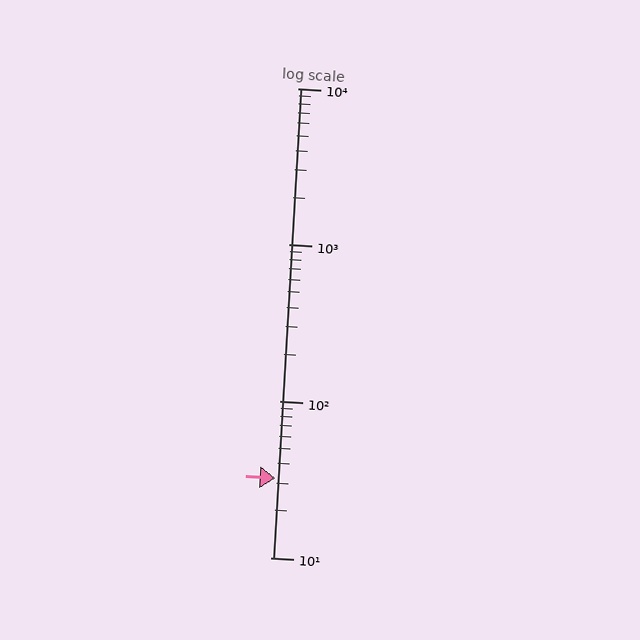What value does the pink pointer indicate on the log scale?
The pointer indicates approximately 32.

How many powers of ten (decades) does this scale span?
The scale spans 3 decades, from 10 to 10000.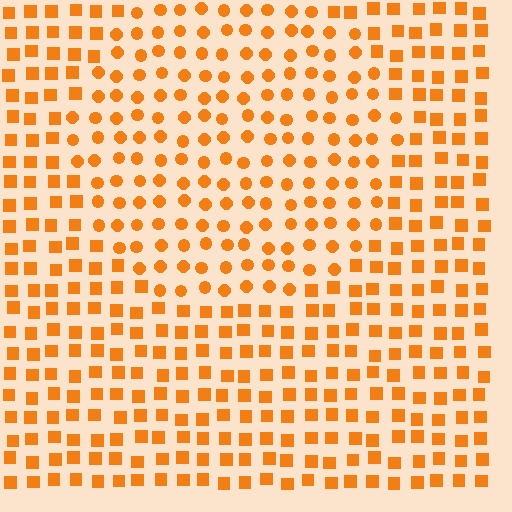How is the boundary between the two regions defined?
The boundary is defined by a change in element shape: circles inside vs. squares outside. All elements share the same color and spacing.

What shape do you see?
I see a circle.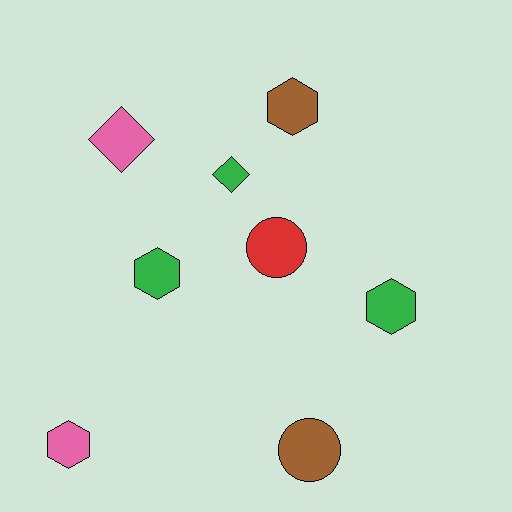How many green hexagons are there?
There are 2 green hexagons.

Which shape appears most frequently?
Hexagon, with 4 objects.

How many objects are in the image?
There are 8 objects.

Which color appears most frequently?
Green, with 3 objects.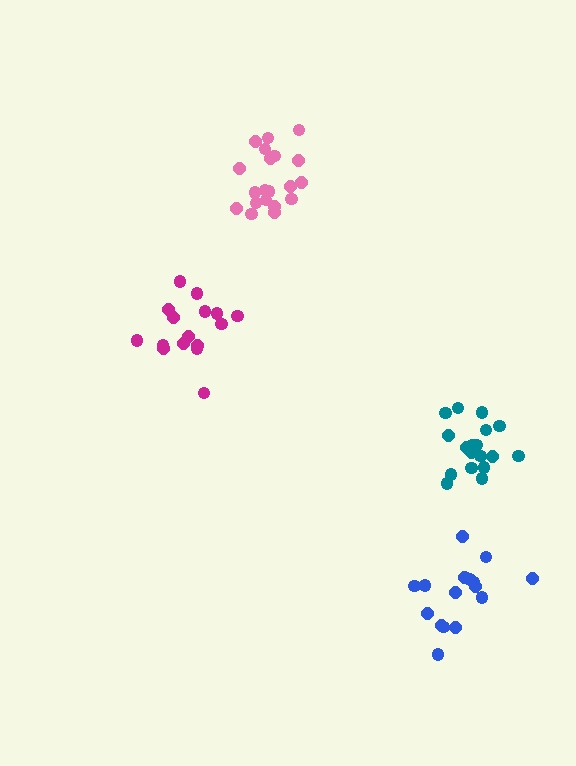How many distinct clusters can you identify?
There are 4 distinct clusters.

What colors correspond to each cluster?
The clusters are colored: teal, blue, magenta, pink.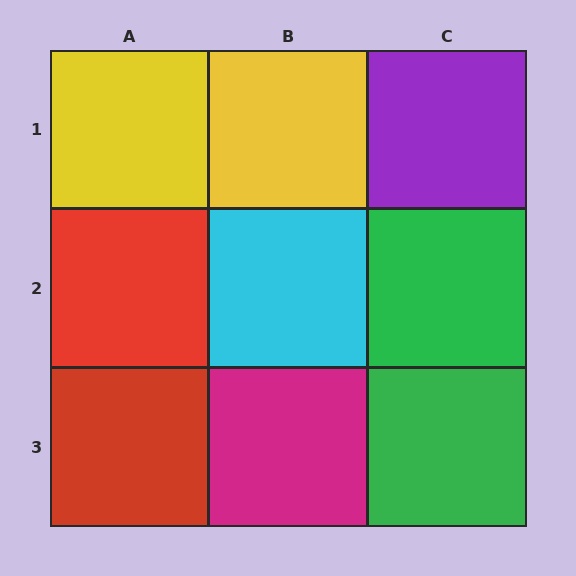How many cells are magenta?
1 cell is magenta.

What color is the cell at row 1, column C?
Purple.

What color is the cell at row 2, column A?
Red.